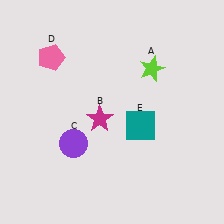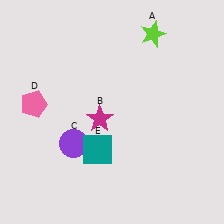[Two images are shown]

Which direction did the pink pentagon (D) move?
The pink pentagon (D) moved down.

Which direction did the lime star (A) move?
The lime star (A) moved up.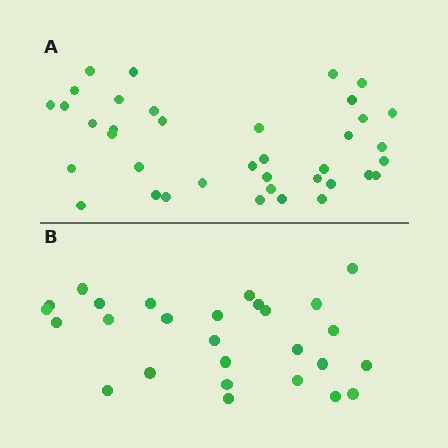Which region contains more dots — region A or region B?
Region A (the top region) has more dots.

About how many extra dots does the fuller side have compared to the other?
Region A has roughly 12 or so more dots than region B.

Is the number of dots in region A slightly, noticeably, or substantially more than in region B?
Region A has noticeably more, but not dramatically so. The ratio is roughly 1.4 to 1.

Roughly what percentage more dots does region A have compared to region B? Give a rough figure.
About 40% more.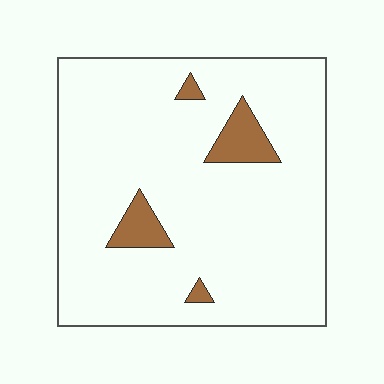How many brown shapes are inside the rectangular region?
4.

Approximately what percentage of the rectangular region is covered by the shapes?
Approximately 10%.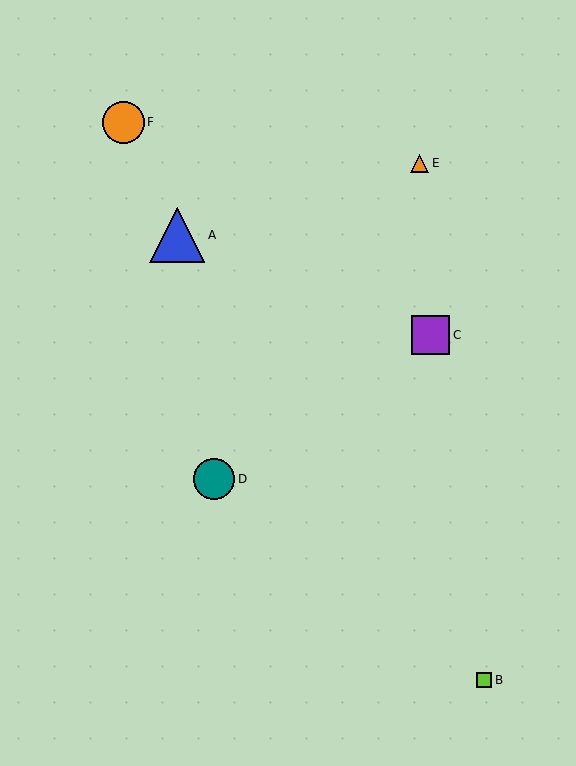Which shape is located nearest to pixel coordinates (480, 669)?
The lime square (labeled B) at (484, 680) is nearest to that location.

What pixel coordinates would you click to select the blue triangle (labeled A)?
Click at (177, 235) to select the blue triangle A.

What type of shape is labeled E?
Shape E is an orange triangle.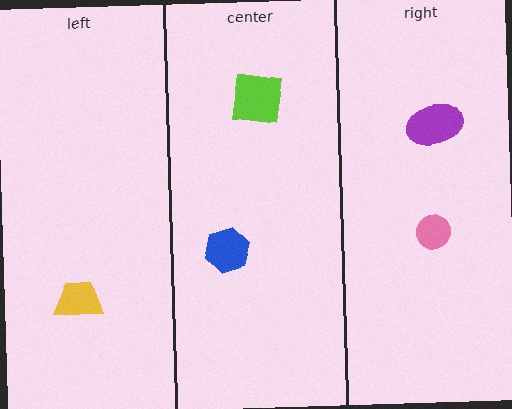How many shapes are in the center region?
2.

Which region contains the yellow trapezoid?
The left region.